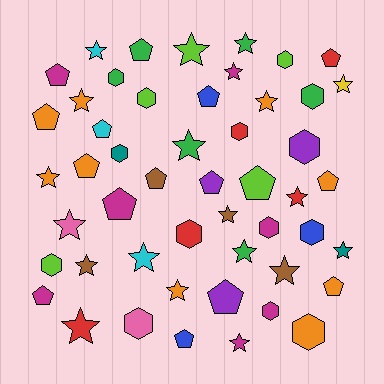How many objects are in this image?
There are 50 objects.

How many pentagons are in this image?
There are 16 pentagons.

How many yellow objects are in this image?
There is 1 yellow object.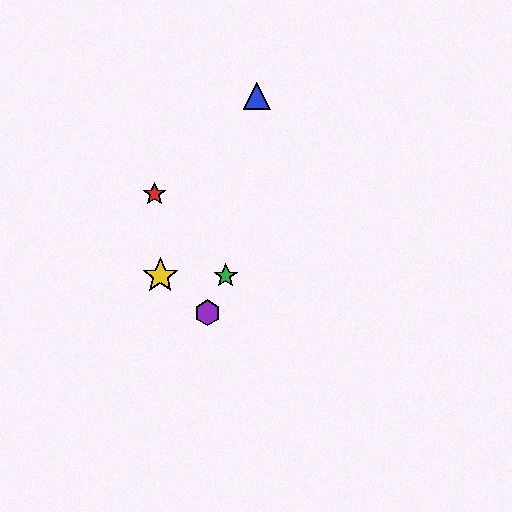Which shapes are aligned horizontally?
The green star, the yellow star are aligned horizontally.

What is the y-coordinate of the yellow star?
The yellow star is at y≈276.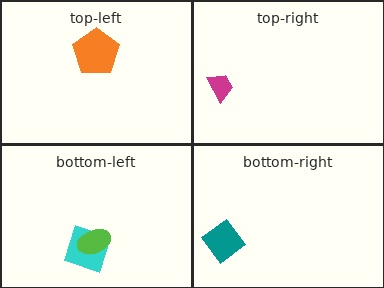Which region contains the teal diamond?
The bottom-right region.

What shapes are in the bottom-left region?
The cyan square, the lime ellipse.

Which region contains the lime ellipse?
The bottom-left region.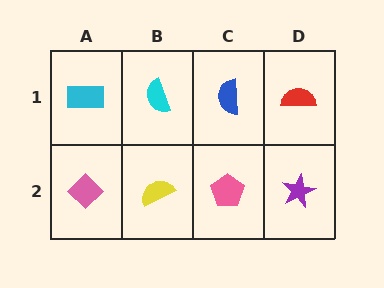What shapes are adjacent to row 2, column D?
A red semicircle (row 1, column D), a pink pentagon (row 2, column C).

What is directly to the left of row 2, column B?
A pink diamond.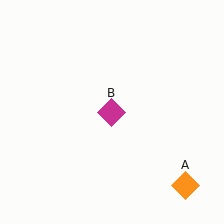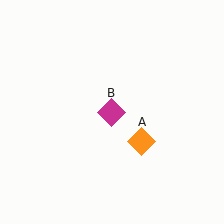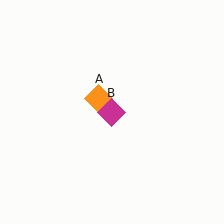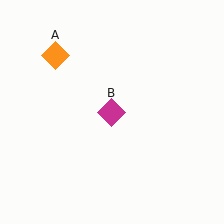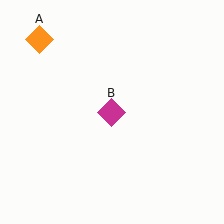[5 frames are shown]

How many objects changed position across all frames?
1 object changed position: orange diamond (object A).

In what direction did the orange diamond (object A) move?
The orange diamond (object A) moved up and to the left.